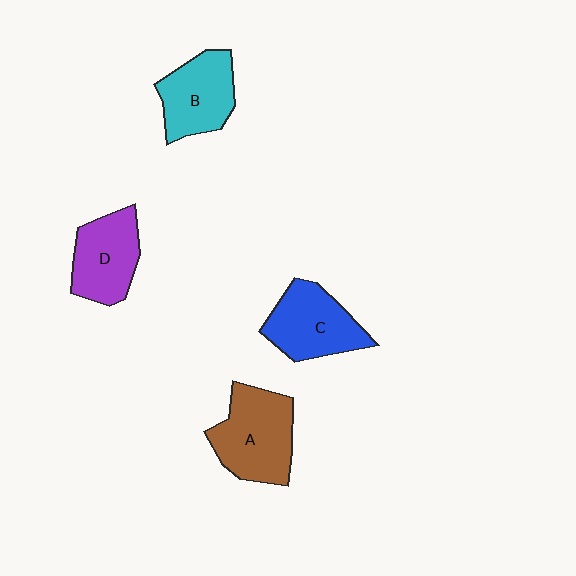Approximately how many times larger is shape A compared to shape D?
Approximately 1.2 times.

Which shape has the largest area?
Shape A (brown).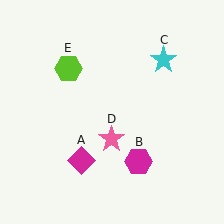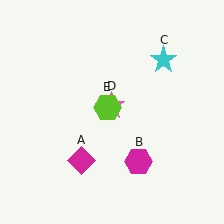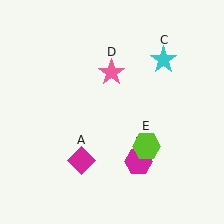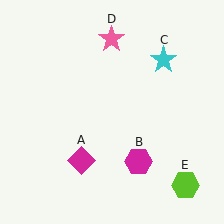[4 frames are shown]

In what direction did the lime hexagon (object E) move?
The lime hexagon (object E) moved down and to the right.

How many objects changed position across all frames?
2 objects changed position: pink star (object D), lime hexagon (object E).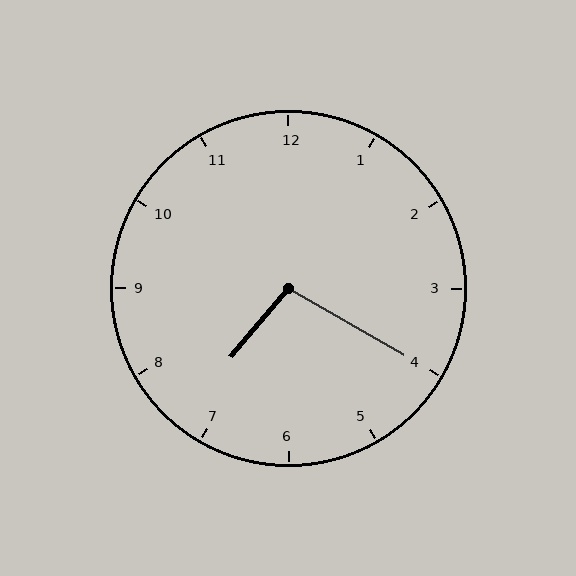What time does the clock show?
7:20.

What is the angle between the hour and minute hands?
Approximately 100 degrees.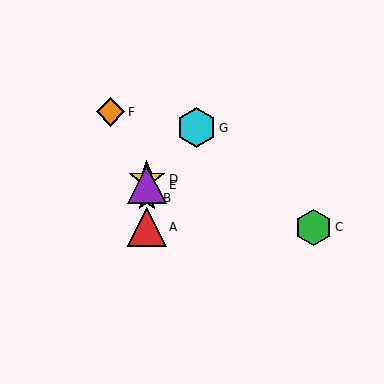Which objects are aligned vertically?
Objects A, B, D, E are aligned vertically.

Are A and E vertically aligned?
Yes, both are at x≈147.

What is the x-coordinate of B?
Object B is at x≈147.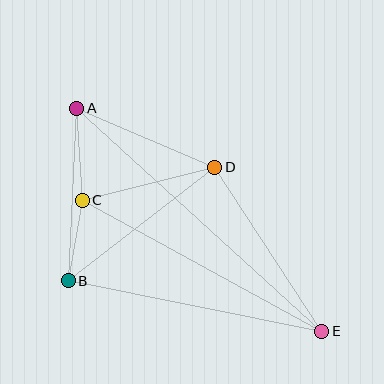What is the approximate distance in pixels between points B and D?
The distance between B and D is approximately 185 pixels.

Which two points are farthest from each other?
Points A and E are farthest from each other.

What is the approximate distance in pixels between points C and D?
The distance between C and D is approximately 137 pixels.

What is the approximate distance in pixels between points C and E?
The distance between C and E is approximately 273 pixels.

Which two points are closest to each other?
Points B and C are closest to each other.